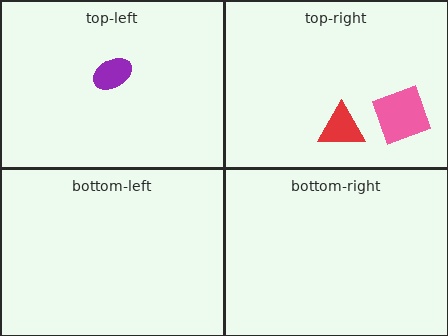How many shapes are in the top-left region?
1.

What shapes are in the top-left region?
The purple ellipse.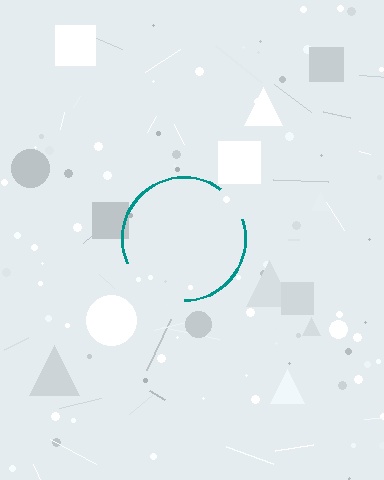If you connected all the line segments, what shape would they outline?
They would outline a circle.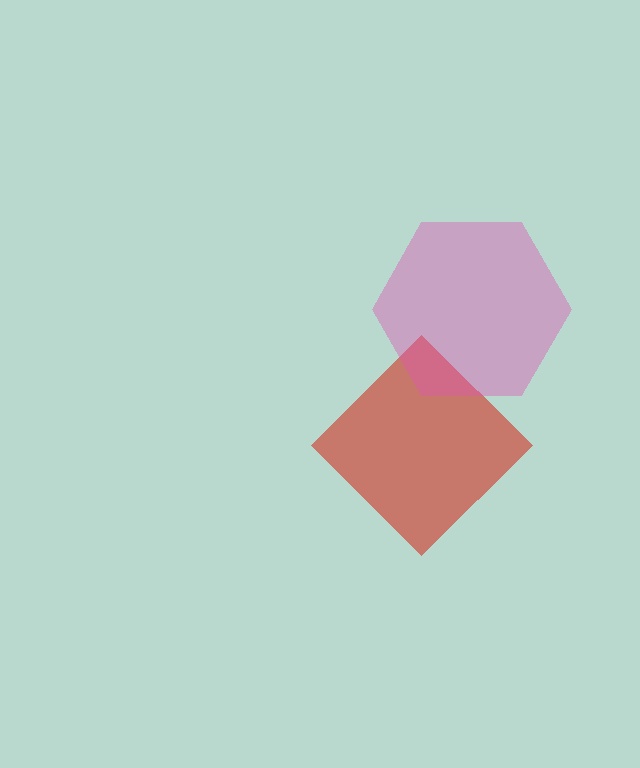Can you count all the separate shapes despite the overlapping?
Yes, there are 2 separate shapes.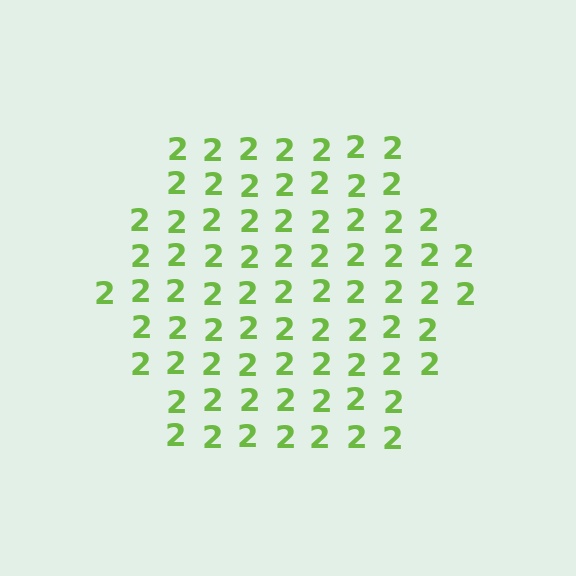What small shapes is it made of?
It is made of small digit 2's.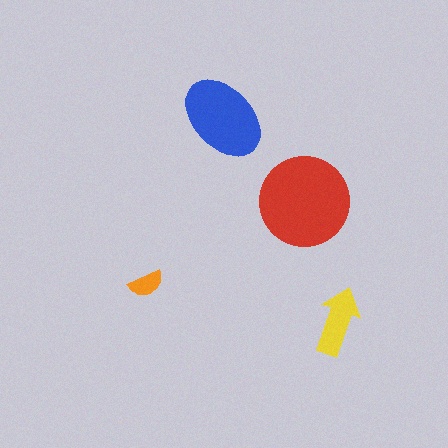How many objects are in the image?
There are 4 objects in the image.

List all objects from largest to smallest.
The red circle, the blue ellipse, the yellow arrow, the orange semicircle.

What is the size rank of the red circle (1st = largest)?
1st.